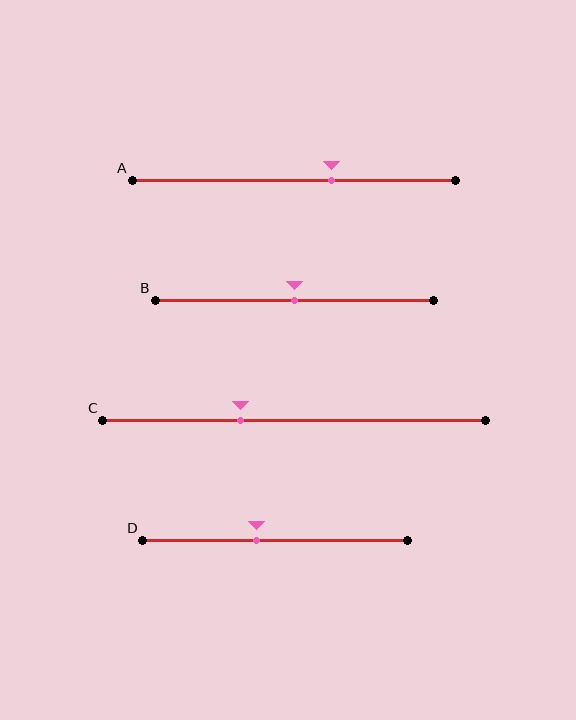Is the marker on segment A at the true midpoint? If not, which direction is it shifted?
No, the marker on segment A is shifted to the right by about 12% of the segment length.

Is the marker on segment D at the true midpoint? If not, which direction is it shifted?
No, the marker on segment D is shifted to the left by about 7% of the segment length.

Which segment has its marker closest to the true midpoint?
Segment B has its marker closest to the true midpoint.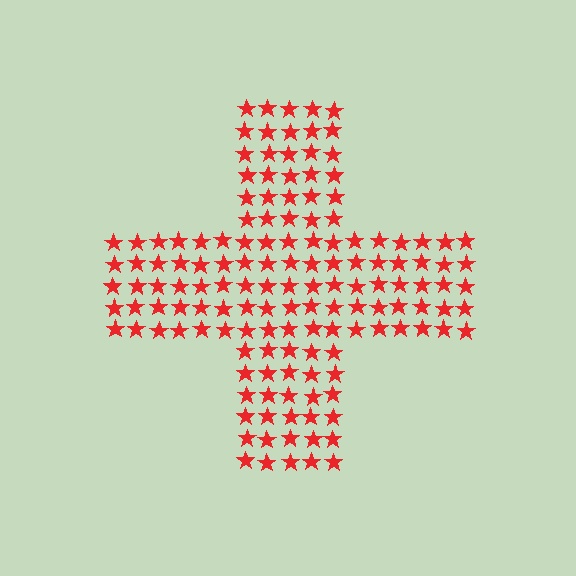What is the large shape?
The large shape is a cross.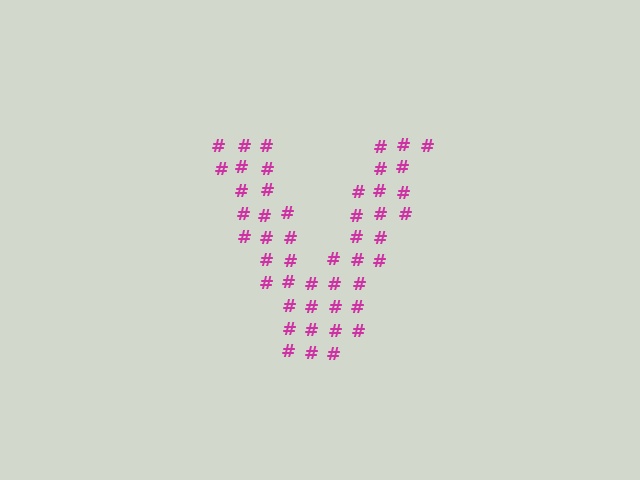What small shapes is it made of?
It is made of small hash symbols.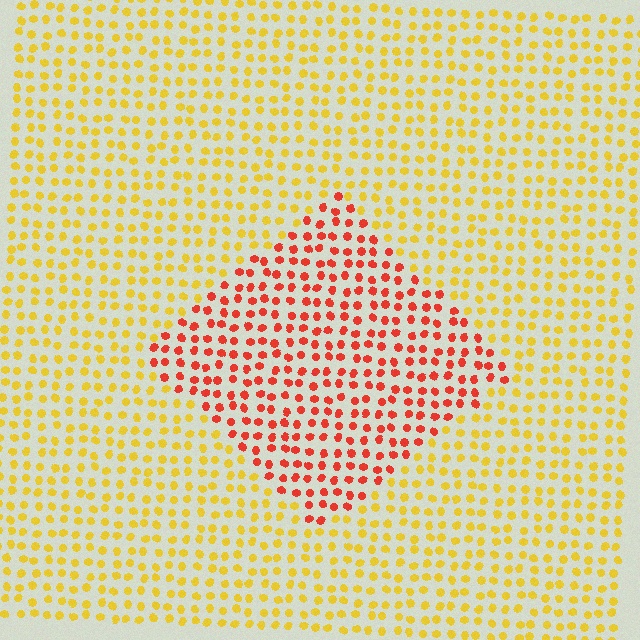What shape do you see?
I see a diamond.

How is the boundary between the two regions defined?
The boundary is defined purely by a slight shift in hue (about 47 degrees). Spacing, size, and orientation are identical on both sides.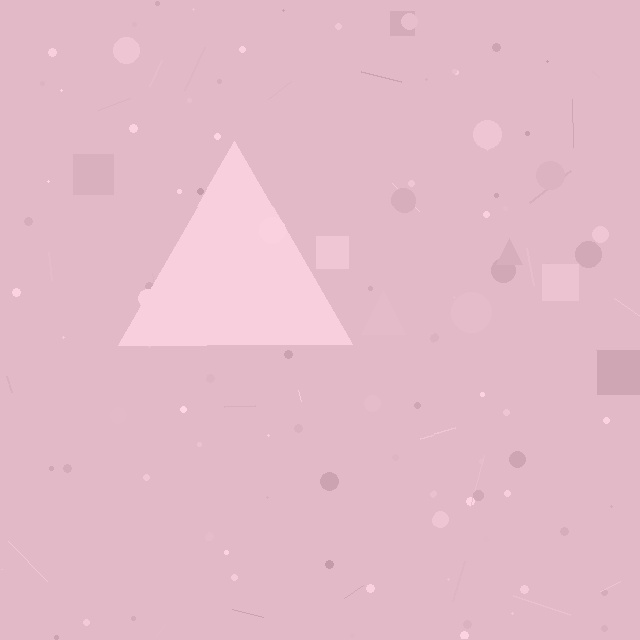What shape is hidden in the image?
A triangle is hidden in the image.